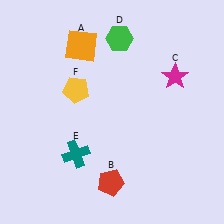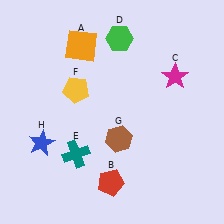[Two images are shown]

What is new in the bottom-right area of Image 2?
A brown hexagon (G) was added in the bottom-right area of Image 2.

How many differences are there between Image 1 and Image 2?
There are 2 differences between the two images.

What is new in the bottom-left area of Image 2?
A blue star (H) was added in the bottom-left area of Image 2.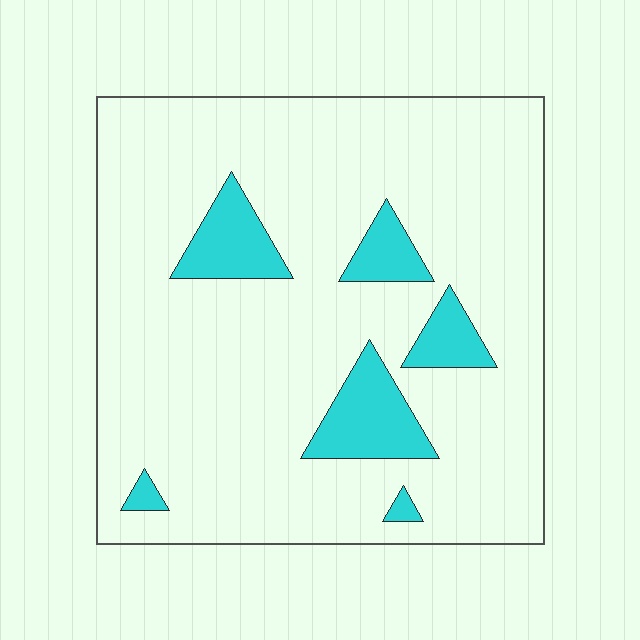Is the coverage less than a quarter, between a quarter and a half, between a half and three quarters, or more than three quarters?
Less than a quarter.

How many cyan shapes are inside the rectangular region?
6.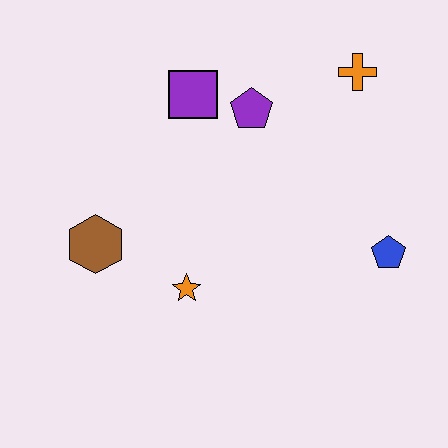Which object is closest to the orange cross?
The purple pentagon is closest to the orange cross.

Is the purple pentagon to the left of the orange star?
No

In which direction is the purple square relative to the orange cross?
The purple square is to the left of the orange cross.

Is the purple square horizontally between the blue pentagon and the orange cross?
No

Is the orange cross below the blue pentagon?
No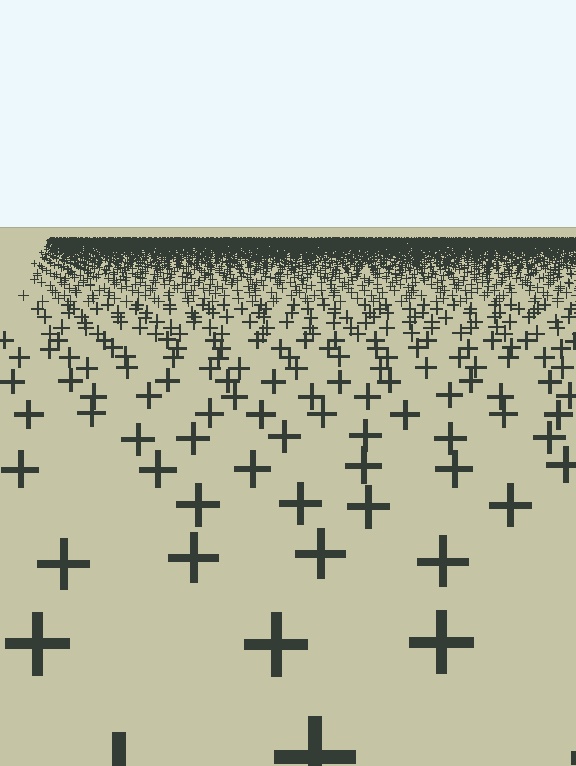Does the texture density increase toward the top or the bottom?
Density increases toward the top.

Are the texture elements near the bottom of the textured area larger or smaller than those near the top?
Larger. Near the bottom, elements are closer to the viewer and appear at a bigger on-screen size.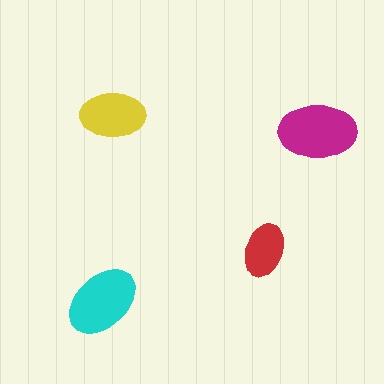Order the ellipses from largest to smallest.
the magenta one, the cyan one, the yellow one, the red one.